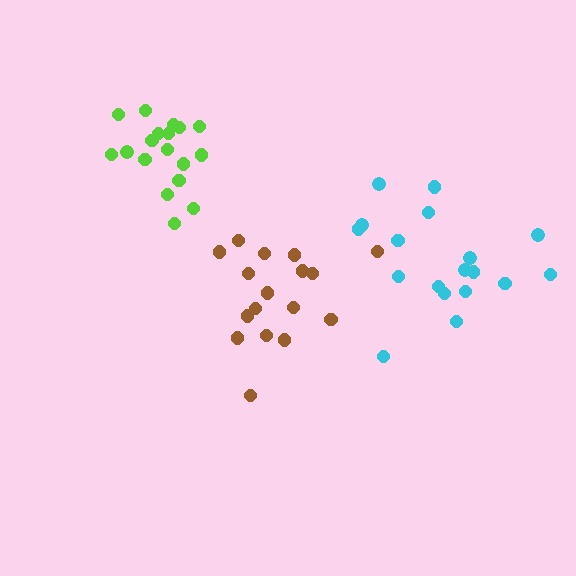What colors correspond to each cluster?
The clusters are colored: lime, cyan, brown.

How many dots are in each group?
Group 1: 18 dots, Group 2: 18 dots, Group 3: 17 dots (53 total).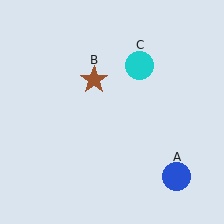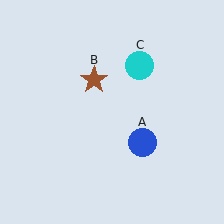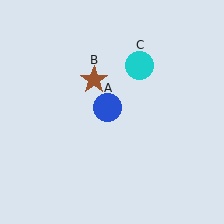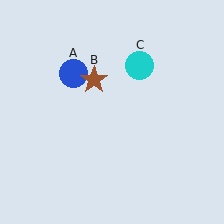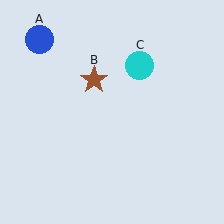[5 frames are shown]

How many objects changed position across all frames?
1 object changed position: blue circle (object A).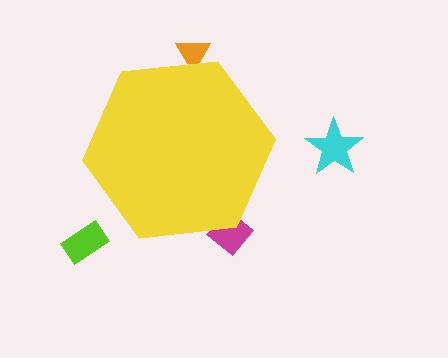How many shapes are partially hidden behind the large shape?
2 shapes are partially hidden.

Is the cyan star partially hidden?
No, the cyan star is fully visible.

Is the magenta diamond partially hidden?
Yes, the magenta diamond is partially hidden behind the yellow hexagon.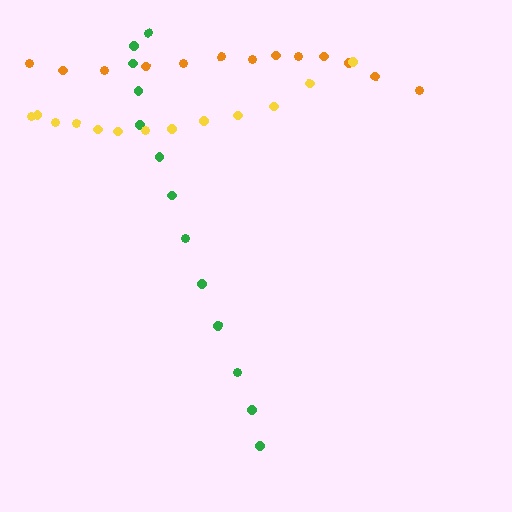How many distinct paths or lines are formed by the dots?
There are 3 distinct paths.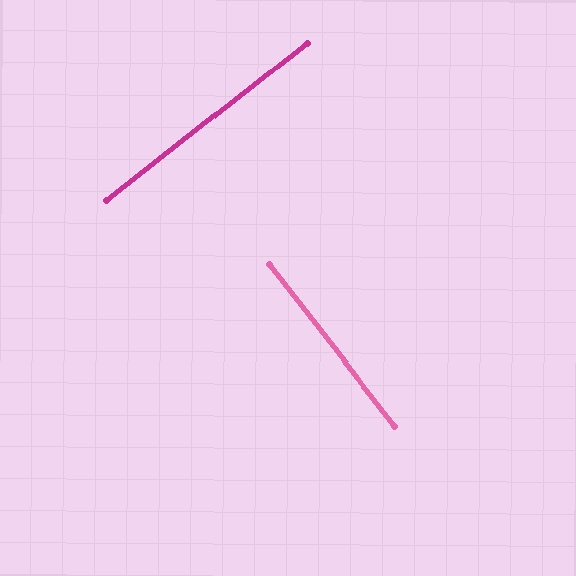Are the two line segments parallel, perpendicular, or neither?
Perpendicular — they meet at approximately 90°.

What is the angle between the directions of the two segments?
Approximately 90 degrees.